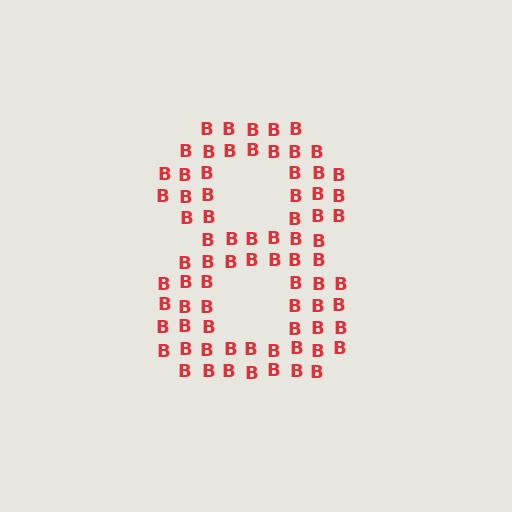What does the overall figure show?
The overall figure shows the digit 8.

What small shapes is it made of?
It is made of small letter B's.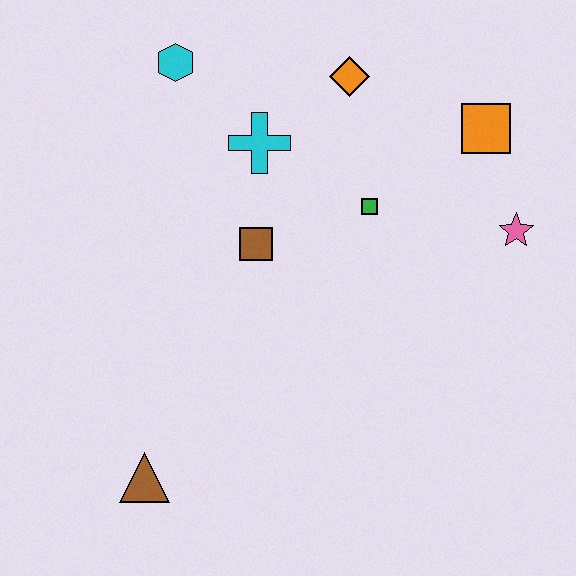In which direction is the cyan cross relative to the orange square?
The cyan cross is to the left of the orange square.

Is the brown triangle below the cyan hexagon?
Yes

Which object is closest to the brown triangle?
The brown square is closest to the brown triangle.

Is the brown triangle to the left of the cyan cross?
Yes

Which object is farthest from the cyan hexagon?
The brown triangle is farthest from the cyan hexagon.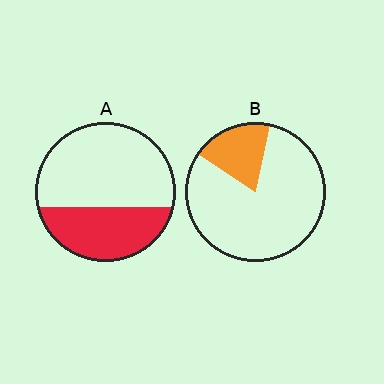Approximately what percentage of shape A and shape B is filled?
A is approximately 35% and B is approximately 20%.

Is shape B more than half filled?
No.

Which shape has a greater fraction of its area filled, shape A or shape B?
Shape A.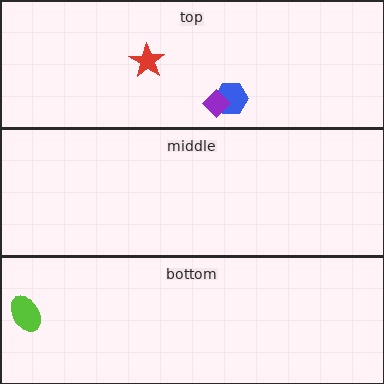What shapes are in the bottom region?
The lime ellipse.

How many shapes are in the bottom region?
1.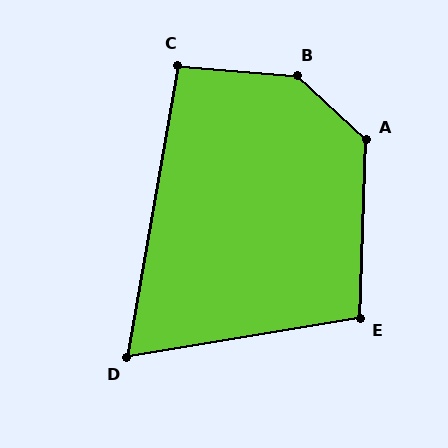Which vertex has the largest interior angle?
B, at approximately 142 degrees.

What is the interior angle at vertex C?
Approximately 95 degrees (approximately right).